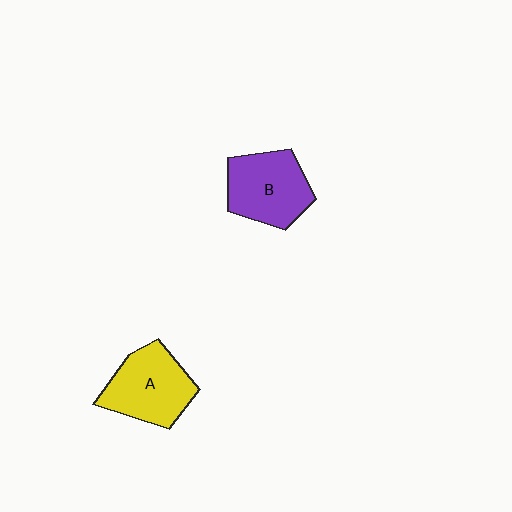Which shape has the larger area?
Shape A (yellow).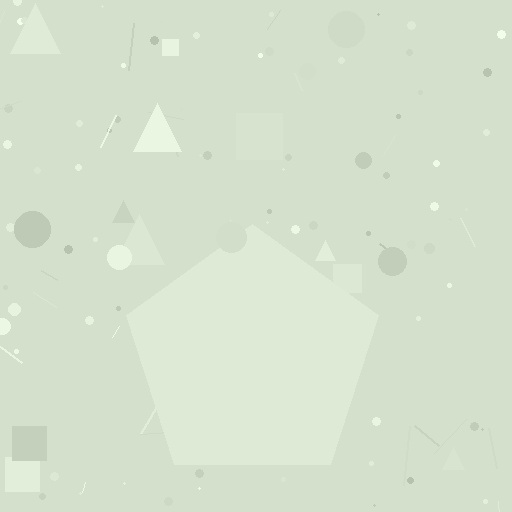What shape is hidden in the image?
A pentagon is hidden in the image.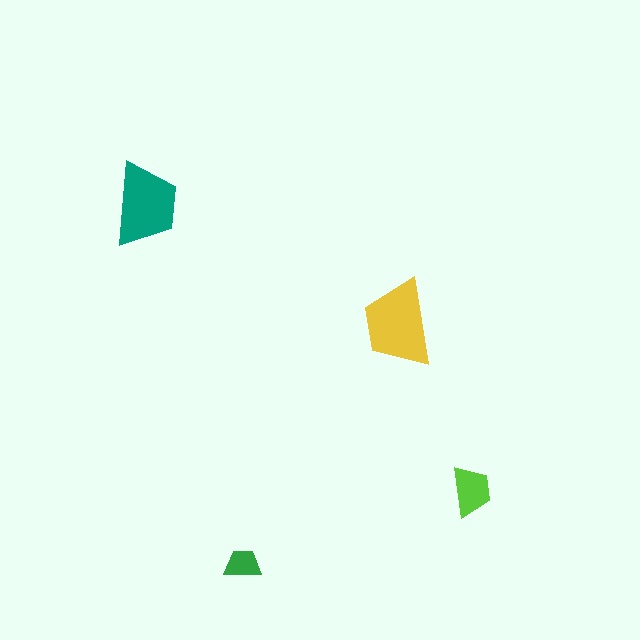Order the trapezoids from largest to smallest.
the yellow one, the teal one, the lime one, the green one.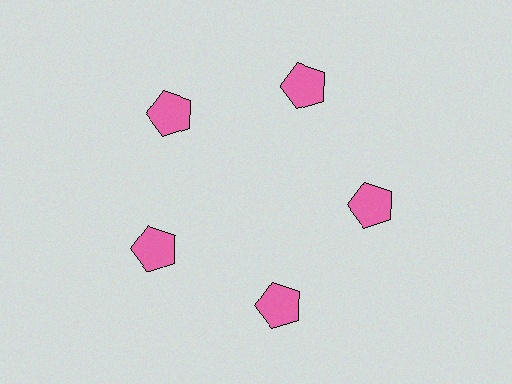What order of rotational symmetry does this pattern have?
This pattern has 5-fold rotational symmetry.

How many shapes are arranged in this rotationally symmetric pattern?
There are 5 shapes, arranged in 5 groups of 1.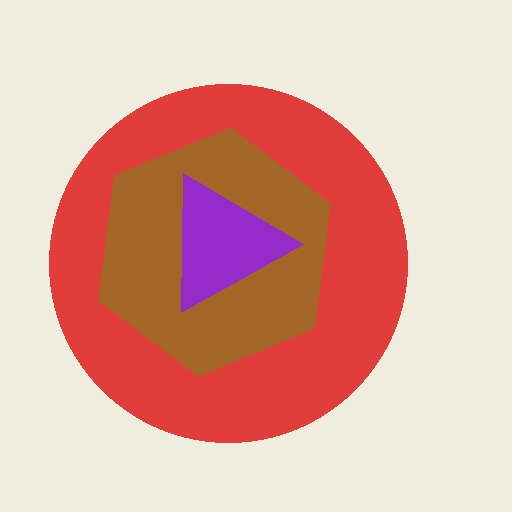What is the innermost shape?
The purple triangle.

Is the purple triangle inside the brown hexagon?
Yes.